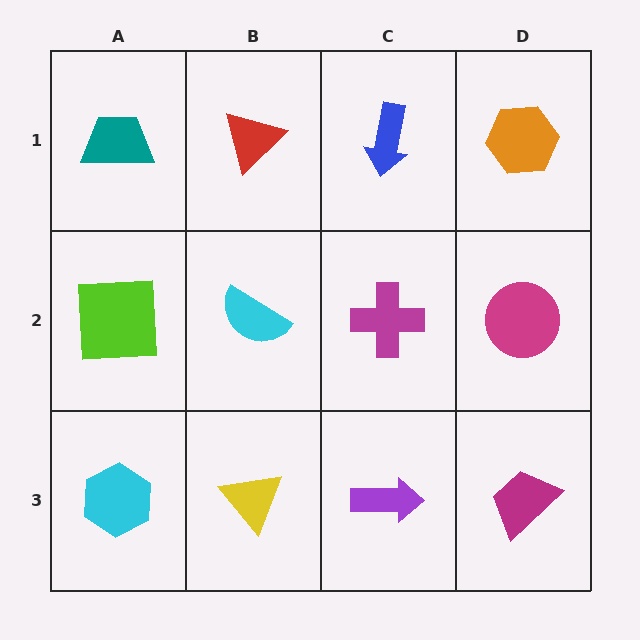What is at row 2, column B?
A cyan semicircle.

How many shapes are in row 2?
4 shapes.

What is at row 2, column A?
A lime square.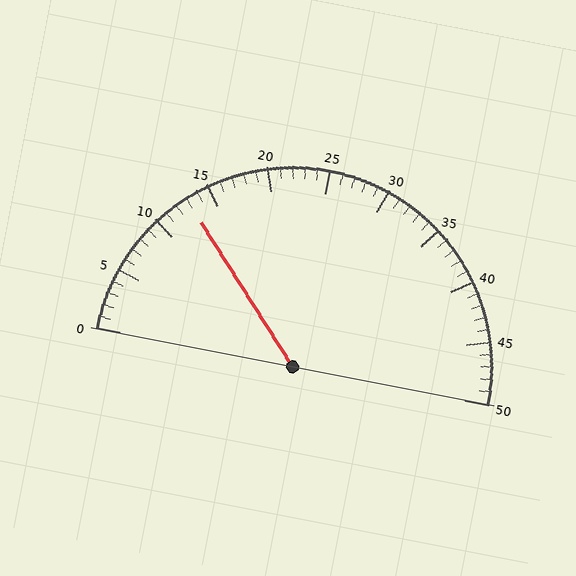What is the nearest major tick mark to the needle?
The nearest major tick mark is 15.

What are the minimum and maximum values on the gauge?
The gauge ranges from 0 to 50.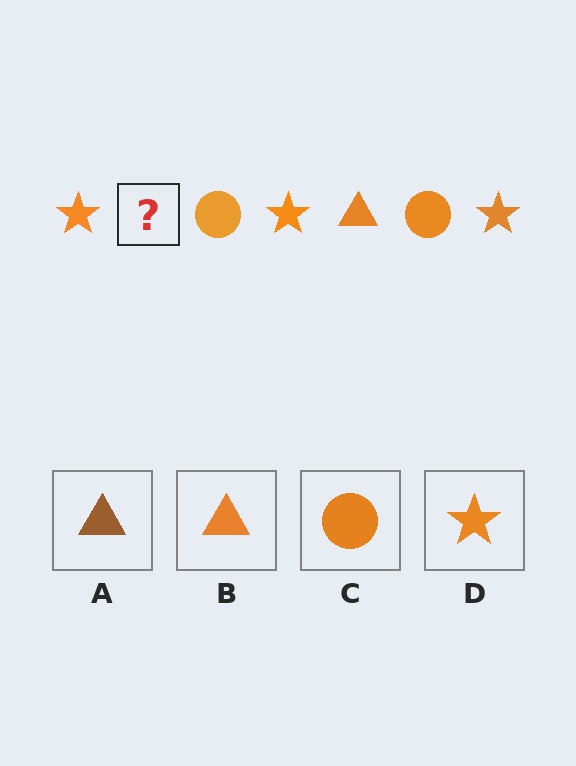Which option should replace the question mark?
Option B.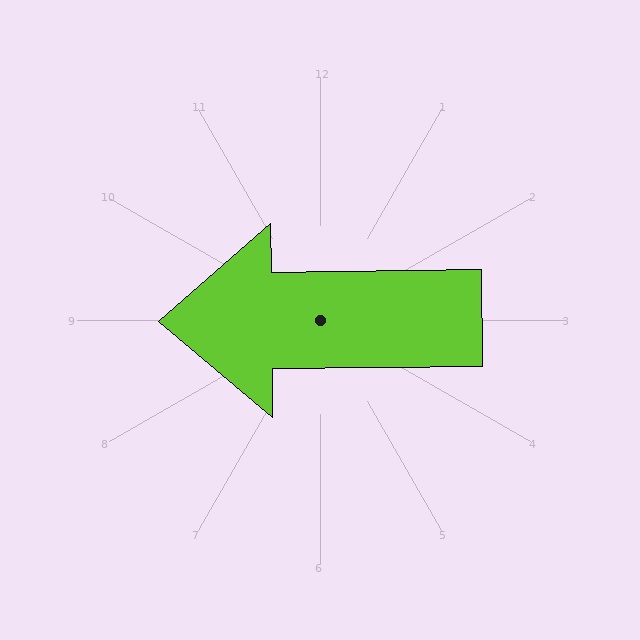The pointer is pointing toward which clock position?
Roughly 9 o'clock.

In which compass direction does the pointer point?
West.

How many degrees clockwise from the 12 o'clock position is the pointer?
Approximately 269 degrees.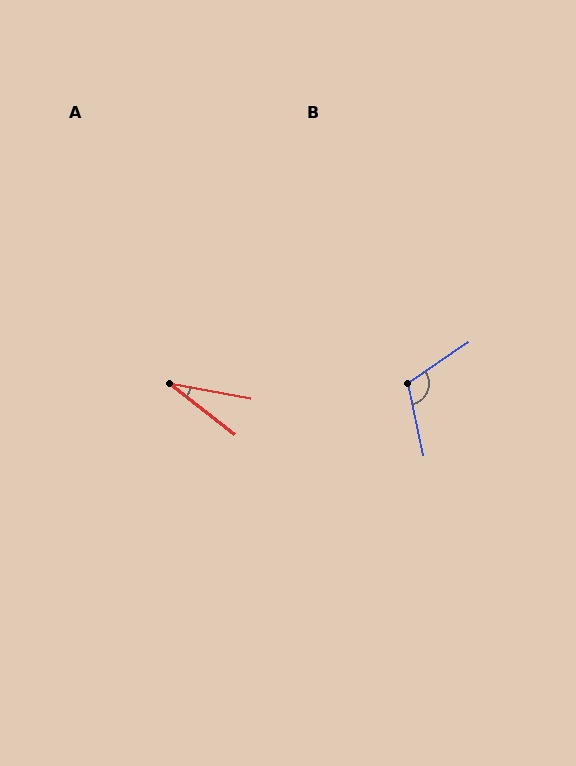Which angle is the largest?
B, at approximately 112 degrees.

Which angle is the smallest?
A, at approximately 27 degrees.